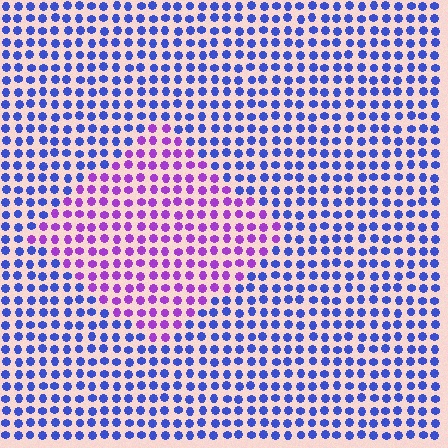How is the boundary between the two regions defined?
The boundary is defined purely by a slight shift in hue (about 52 degrees). Spacing, size, and orientation are identical on both sides.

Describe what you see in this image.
The image is filled with small blue elements in a uniform arrangement. A diamond-shaped region is visible where the elements are tinted to a slightly different hue, forming a subtle color boundary.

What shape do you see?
I see a diamond.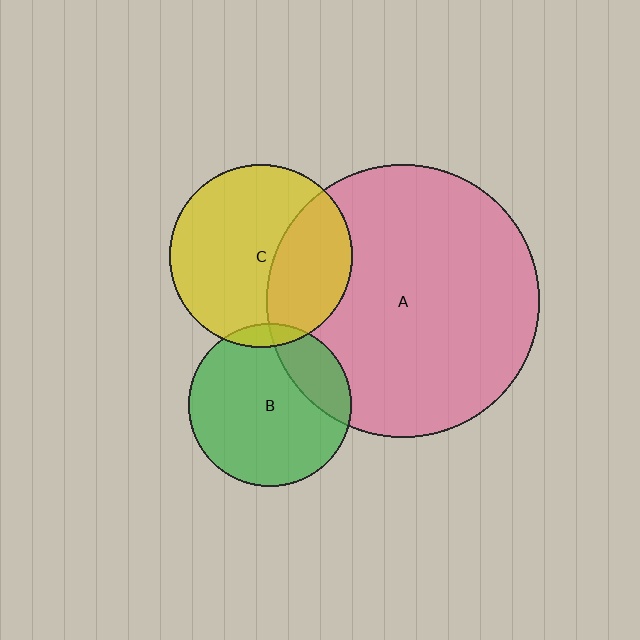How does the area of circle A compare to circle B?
Approximately 2.8 times.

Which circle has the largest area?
Circle A (pink).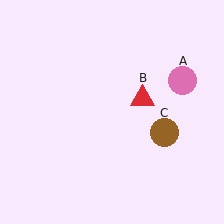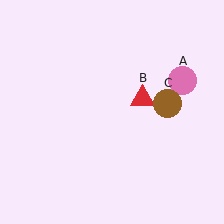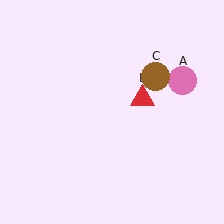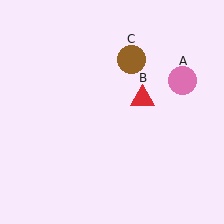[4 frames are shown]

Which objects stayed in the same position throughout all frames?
Pink circle (object A) and red triangle (object B) remained stationary.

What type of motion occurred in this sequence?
The brown circle (object C) rotated counterclockwise around the center of the scene.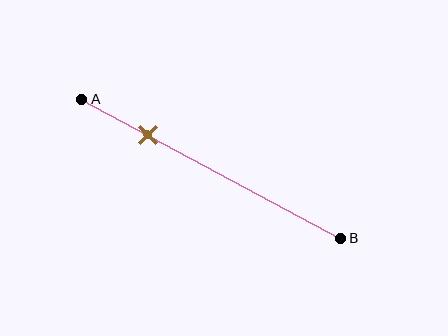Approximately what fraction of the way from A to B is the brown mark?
The brown mark is approximately 25% of the way from A to B.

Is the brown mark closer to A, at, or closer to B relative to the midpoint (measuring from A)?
The brown mark is closer to point A than the midpoint of segment AB.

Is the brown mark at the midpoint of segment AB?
No, the mark is at about 25% from A, not at the 50% midpoint.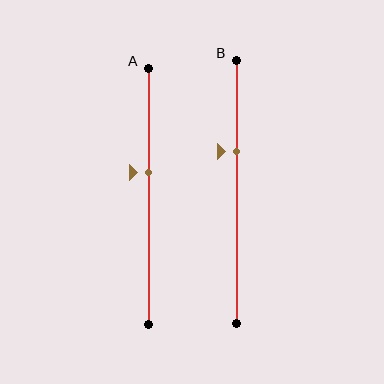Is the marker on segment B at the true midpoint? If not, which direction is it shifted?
No, the marker on segment B is shifted upward by about 15% of the segment length.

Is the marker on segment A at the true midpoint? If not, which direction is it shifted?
No, the marker on segment A is shifted upward by about 9% of the segment length.